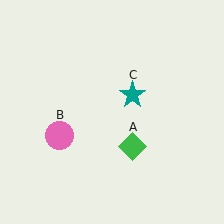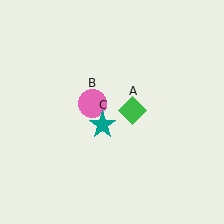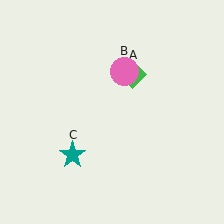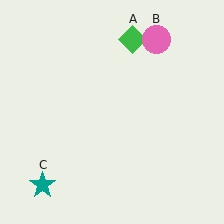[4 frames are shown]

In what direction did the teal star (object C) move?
The teal star (object C) moved down and to the left.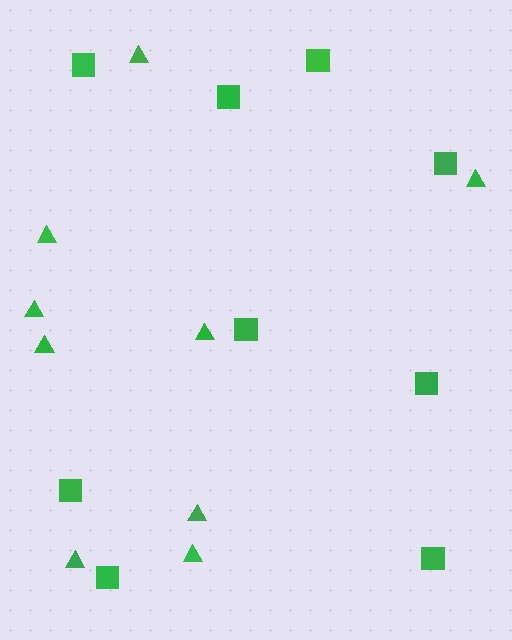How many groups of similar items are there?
There are 2 groups: one group of triangles (9) and one group of squares (9).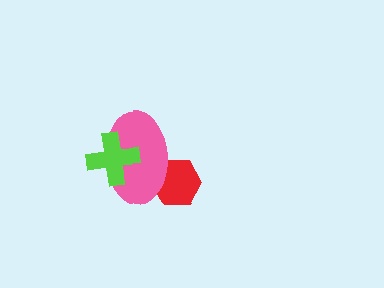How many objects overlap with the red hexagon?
1 object overlaps with the red hexagon.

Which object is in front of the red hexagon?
The pink ellipse is in front of the red hexagon.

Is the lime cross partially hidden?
No, no other shape covers it.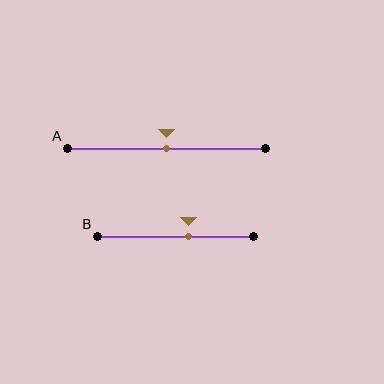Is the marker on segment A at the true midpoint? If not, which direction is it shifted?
Yes, the marker on segment A is at the true midpoint.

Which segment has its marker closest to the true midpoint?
Segment A has its marker closest to the true midpoint.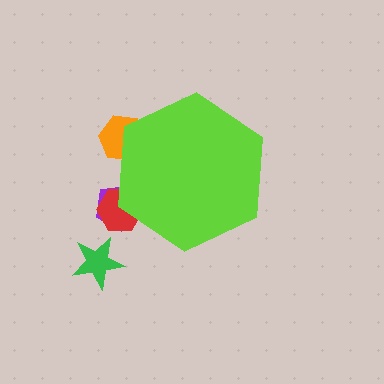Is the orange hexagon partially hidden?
Yes, the orange hexagon is partially hidden behind the lime hexagon.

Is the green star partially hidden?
No, the green star is fully visible.